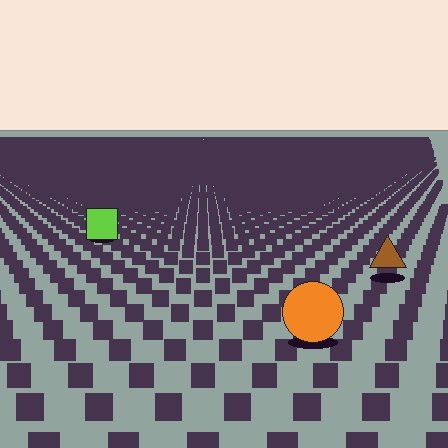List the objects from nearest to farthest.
From nearest to farthest: the orange circle, the brown triangle, the lime square.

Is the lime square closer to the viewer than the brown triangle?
No. The brown triangle is closer — you can tell from the texture gradient: the ground texture is coarser near it.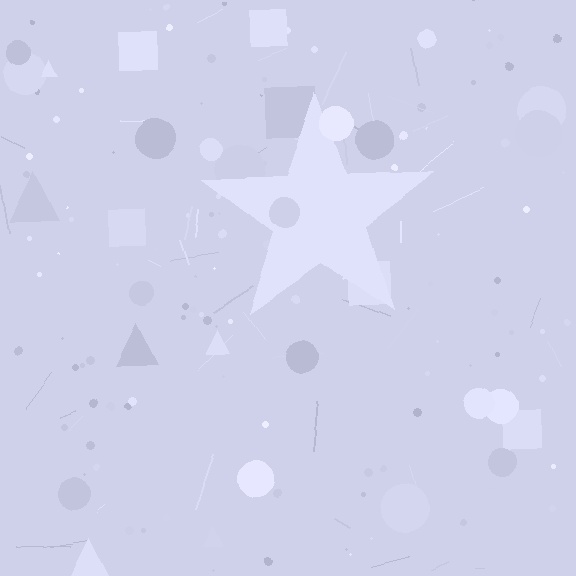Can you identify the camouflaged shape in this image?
The camouflaged shape is a star.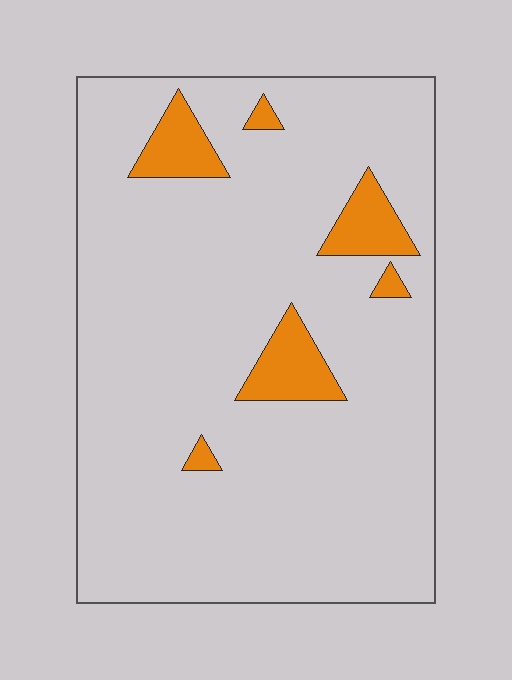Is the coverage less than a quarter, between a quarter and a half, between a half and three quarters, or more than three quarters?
Less than a quarter.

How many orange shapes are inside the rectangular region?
6.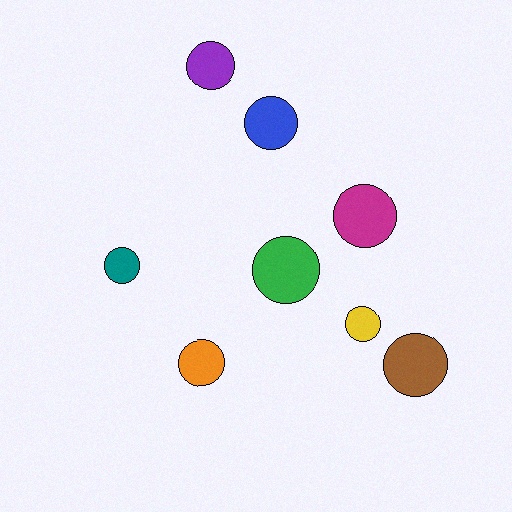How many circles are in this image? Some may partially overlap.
There are 8 circles.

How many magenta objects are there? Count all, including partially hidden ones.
There is 1 magenta object.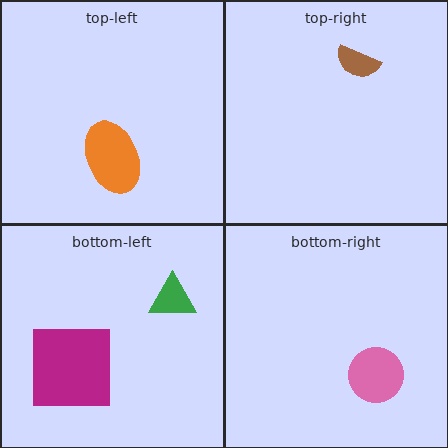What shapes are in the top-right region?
The brown semicircle.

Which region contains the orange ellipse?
The top-left region.